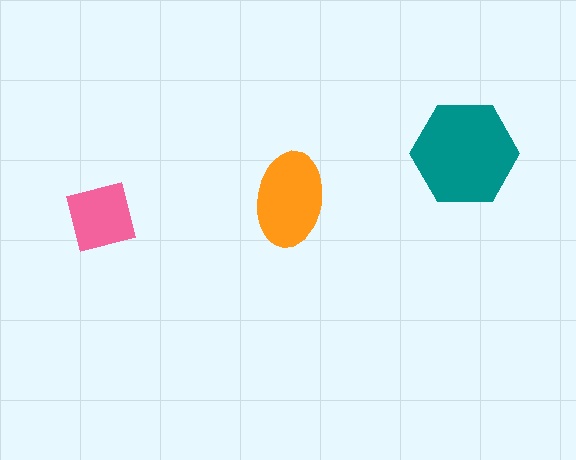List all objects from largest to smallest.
The teal hexagon, the orange ellipse, the pink square.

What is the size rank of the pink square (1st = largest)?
3rd.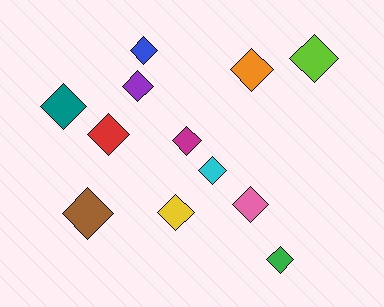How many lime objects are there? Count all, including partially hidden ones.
There is 1 lime object.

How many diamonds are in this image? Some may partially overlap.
There are 12 diamonds.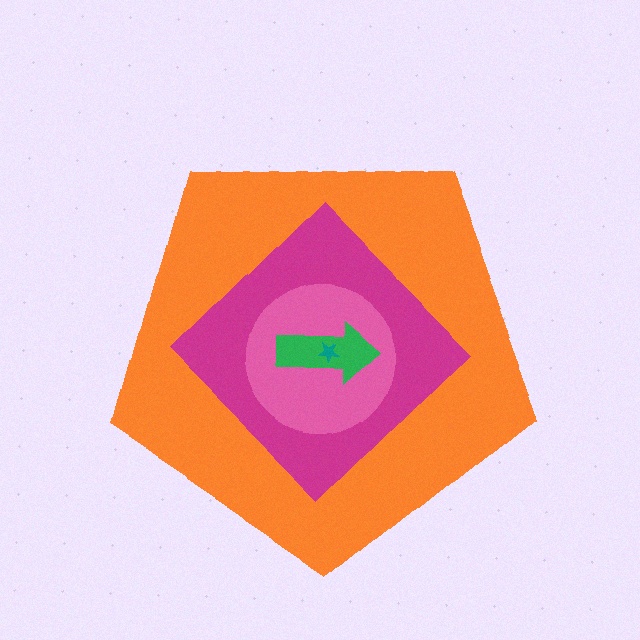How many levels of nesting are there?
5.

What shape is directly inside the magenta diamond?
The pink circle.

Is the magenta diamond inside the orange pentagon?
Yes.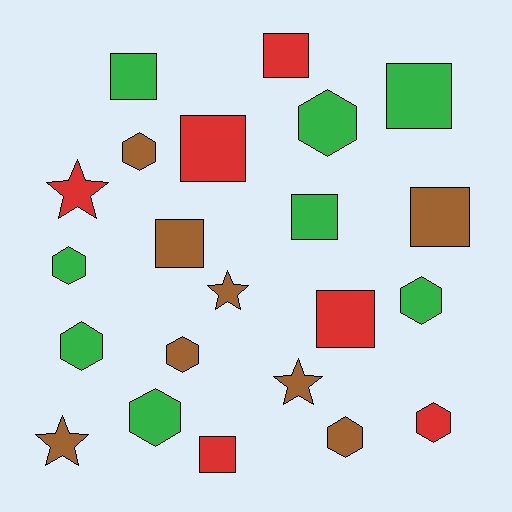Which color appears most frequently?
Brown, with 8 objects.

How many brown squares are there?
There are 2 brown squares.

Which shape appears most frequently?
Hexagon, with 9 objects.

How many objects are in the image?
There are 22 objects.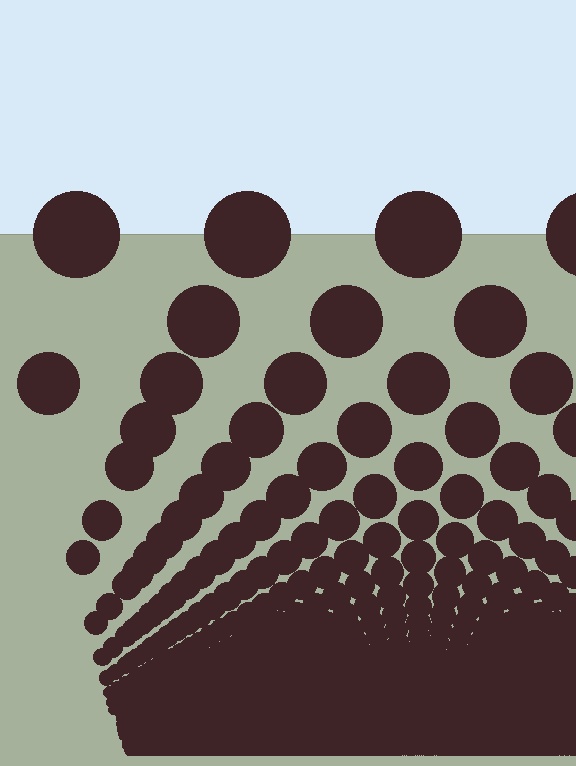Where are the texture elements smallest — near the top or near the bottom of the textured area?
Near the bottom.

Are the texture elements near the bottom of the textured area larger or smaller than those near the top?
Smaller. The gradient is inverted — elements near the bottom are smaller and denser.